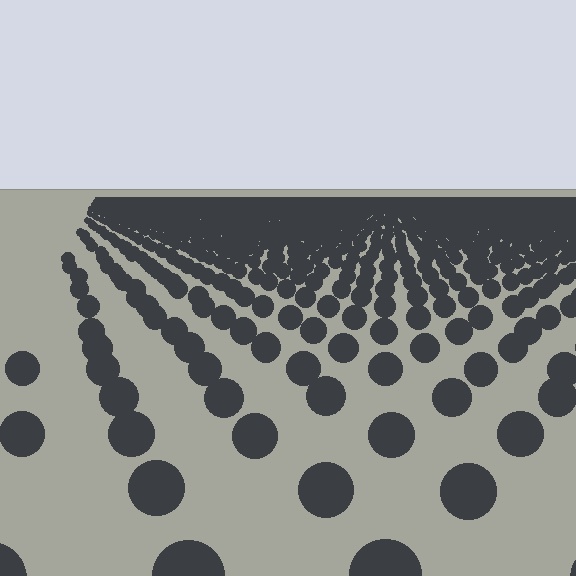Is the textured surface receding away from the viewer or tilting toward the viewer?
The surface is receding away from the viewer. Texture elements get smaller and denser toward the top.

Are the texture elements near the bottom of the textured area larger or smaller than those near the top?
Larger. Near the bottom, elements are closer to the viewer and appear at a bigger on-screen size.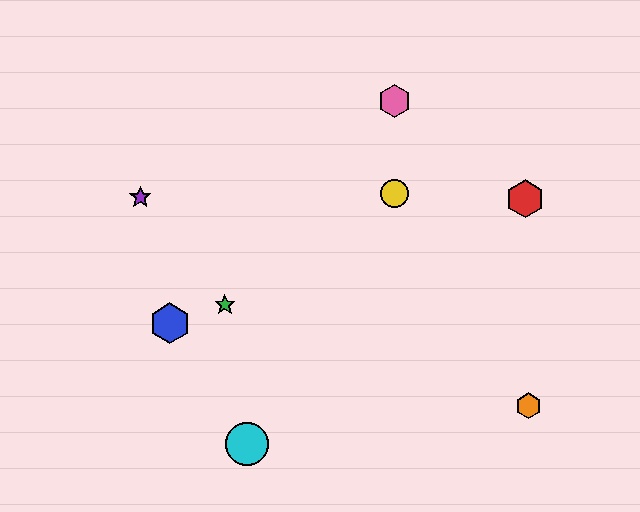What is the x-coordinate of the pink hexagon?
The pink hexagon is at x≈394.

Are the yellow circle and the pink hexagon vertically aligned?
Yes, both are at x≈394.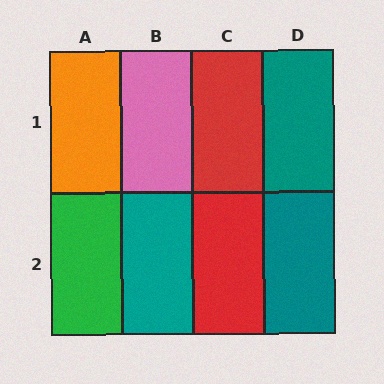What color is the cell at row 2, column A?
Green.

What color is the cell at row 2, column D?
Teal.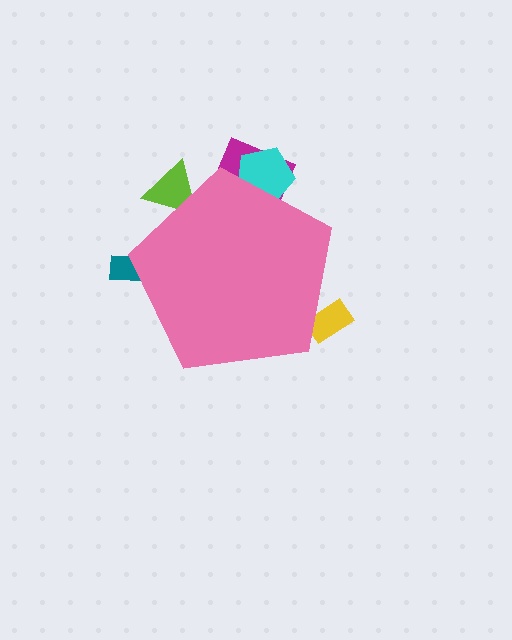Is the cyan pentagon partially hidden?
Yes, the cyan pentagon is partially hidden behind the pink pentagon.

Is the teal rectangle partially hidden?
Yes, the teal rectangle is partially hidden behind the pink pentagon.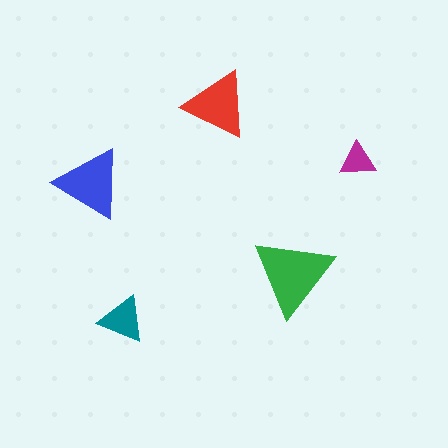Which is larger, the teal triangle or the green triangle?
The green one.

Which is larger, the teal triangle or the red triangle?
The red one.